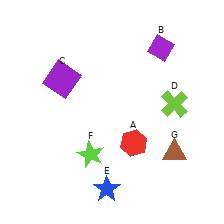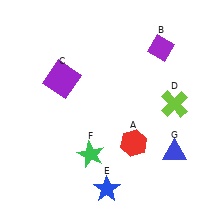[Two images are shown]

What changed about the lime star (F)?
In Image 1, F is lime. In Image 2, it changed to green.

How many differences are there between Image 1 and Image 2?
There are 2 differences between the two images.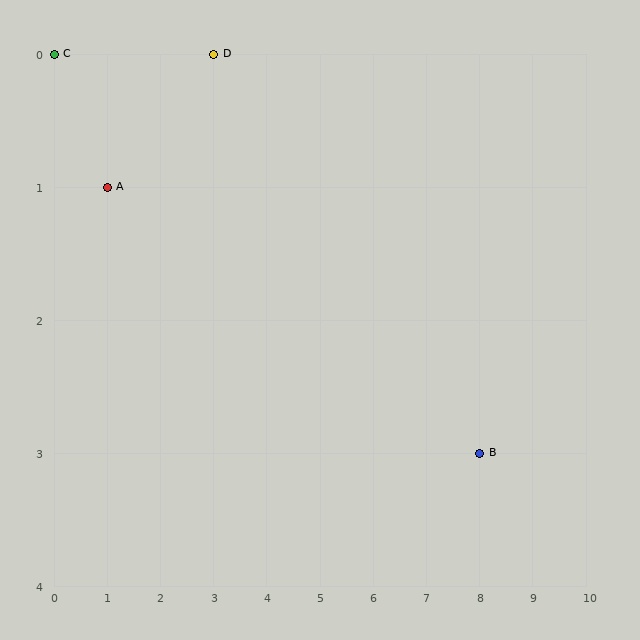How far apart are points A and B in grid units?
Points A and B are 7 columns and 2 rows apart (about 7.3 grid units diagonally).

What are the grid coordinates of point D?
Point D is at grid coordinates (3, 0).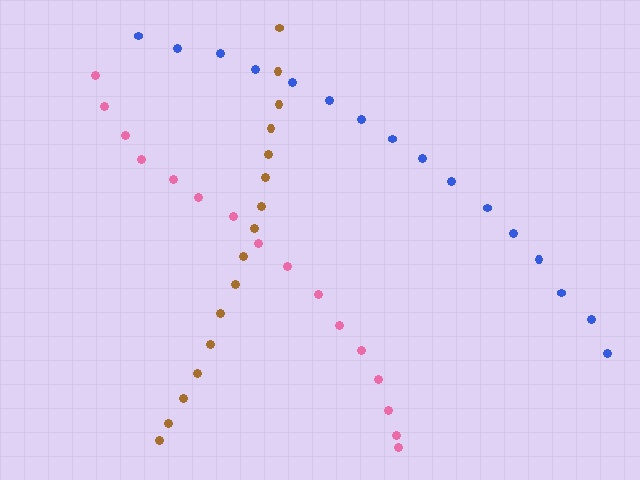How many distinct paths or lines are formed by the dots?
There are 3 distinct paths.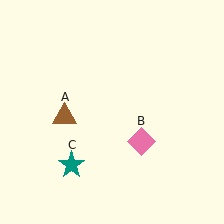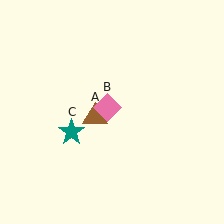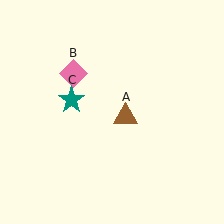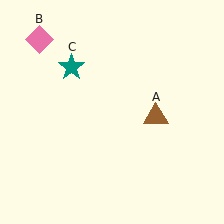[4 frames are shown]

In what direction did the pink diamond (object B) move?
The pink diamond (object B) moved up and to the left.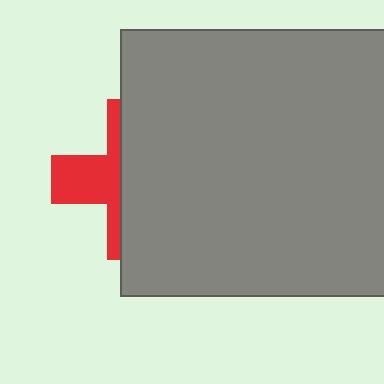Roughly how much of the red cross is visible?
A small part of it is visible (roughly 35%).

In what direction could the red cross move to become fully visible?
The red cross could move left. That would shift it out from behind the gray rectangle entirely.